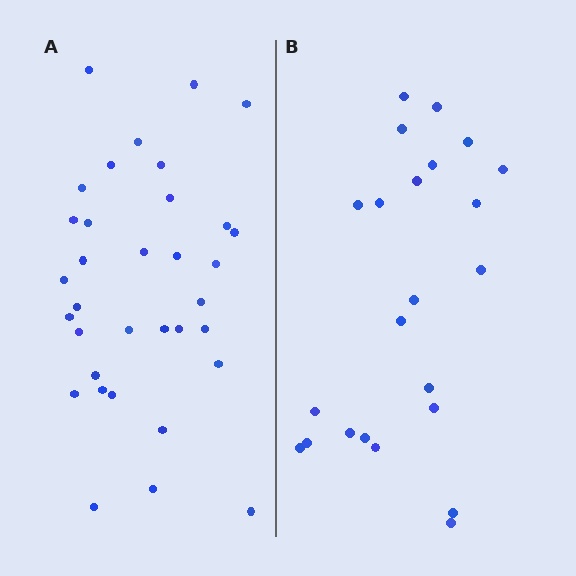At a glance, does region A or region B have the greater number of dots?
Region A (the left region) has more dots.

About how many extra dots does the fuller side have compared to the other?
Region A has roughly 12 or so more dots than region B.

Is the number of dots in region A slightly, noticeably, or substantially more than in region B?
Region A has substantially more. The ratio is roughly 1.5 to 1.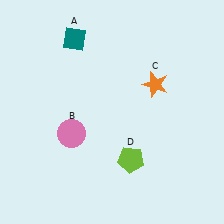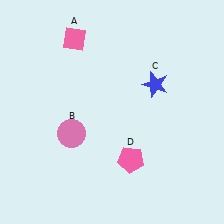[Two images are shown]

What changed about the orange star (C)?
In Image 1, C is orange. In Image 2, it changed to blue.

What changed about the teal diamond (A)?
In Image 1, A is teal. In Image 2, it changed to pink.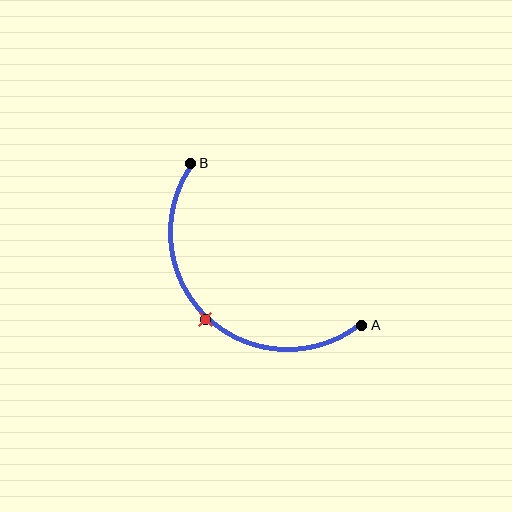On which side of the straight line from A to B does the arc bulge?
The arc bulges below and to the left of the straight line connecting A and B.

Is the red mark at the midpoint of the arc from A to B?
Yes. The red mark lies on the arc at equal arc-length from both A and B — it is the arc midpoint.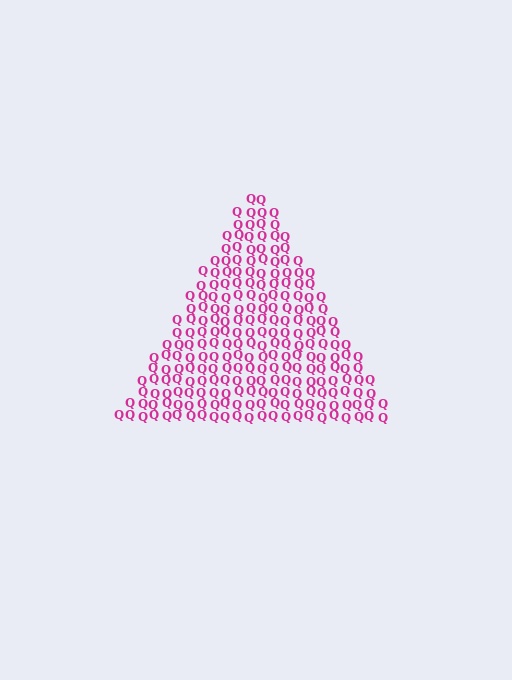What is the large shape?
The large shape is a triangle.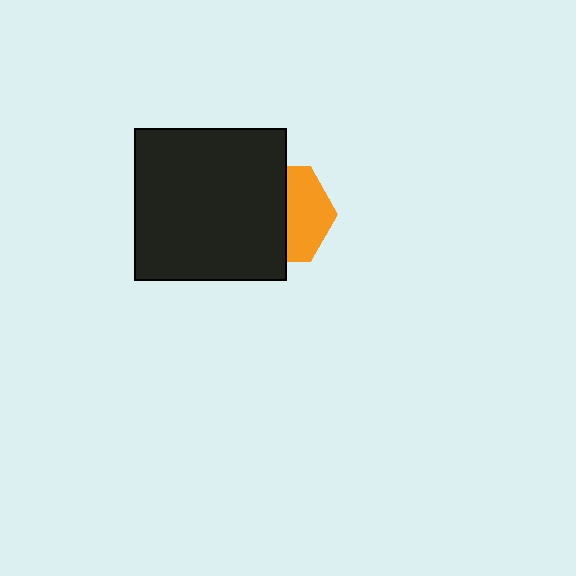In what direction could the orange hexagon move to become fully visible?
The orange hexagon could move right. That would shift it out from behind the black square entirely.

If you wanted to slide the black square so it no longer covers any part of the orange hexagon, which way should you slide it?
Slide it left — that is the most direct way to separate the two shapes.